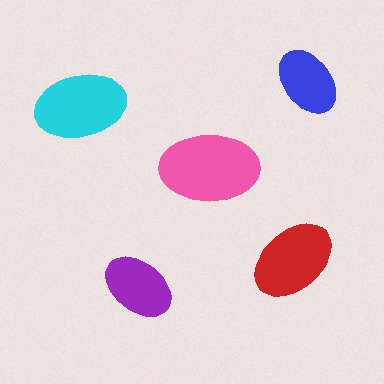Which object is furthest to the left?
The cyan ellipse is leftmost.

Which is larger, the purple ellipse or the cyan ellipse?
The cyan one.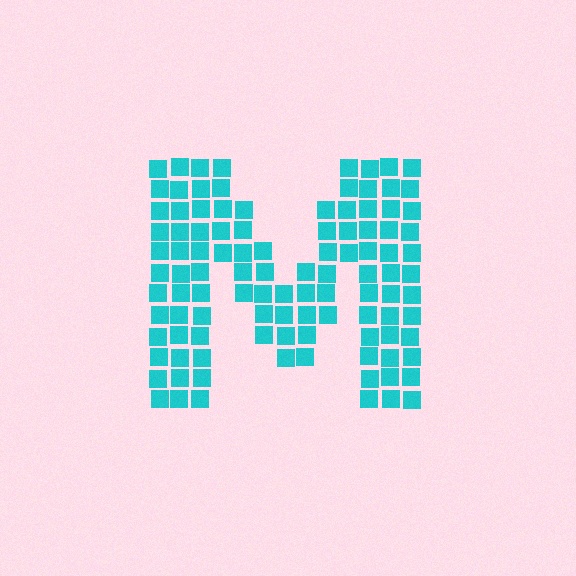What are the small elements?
The small elements are squares.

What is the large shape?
The large shape is the letter M.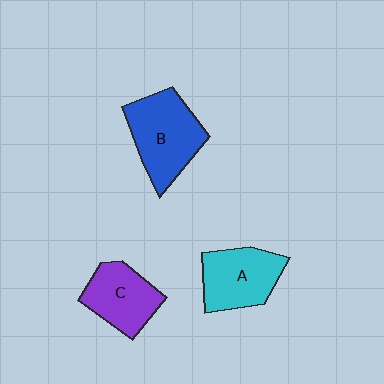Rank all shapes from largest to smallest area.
From largest to smallest: B (blue), A (cyan), C (purple).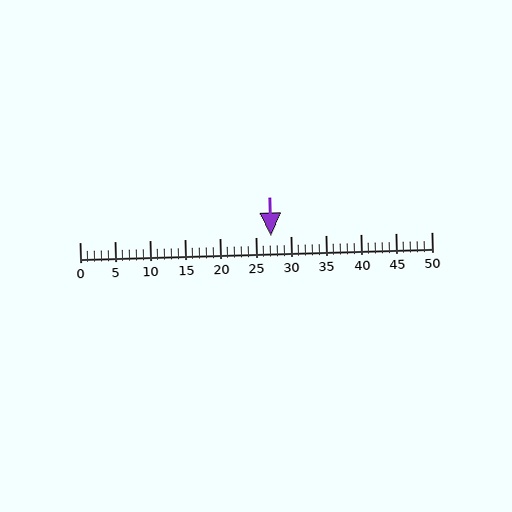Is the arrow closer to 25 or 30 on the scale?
The arrow is closer to 25.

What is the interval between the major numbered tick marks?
The major tick marks are spaced 5 units apart.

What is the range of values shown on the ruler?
The ruler shows values from 0 to 50.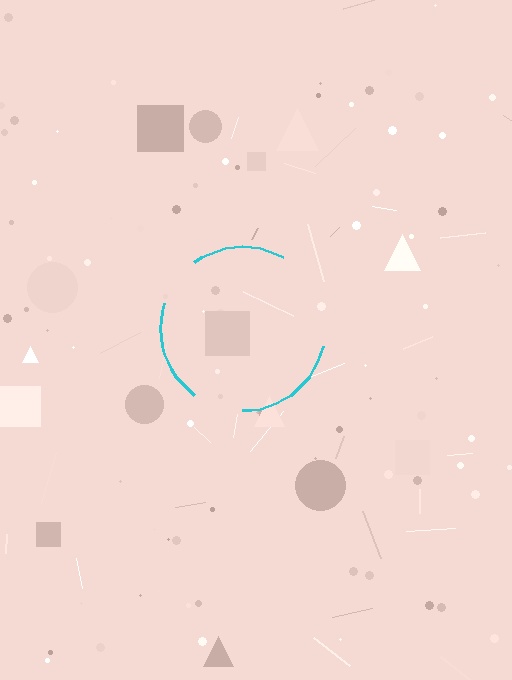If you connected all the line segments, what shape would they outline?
They would outline a circle.